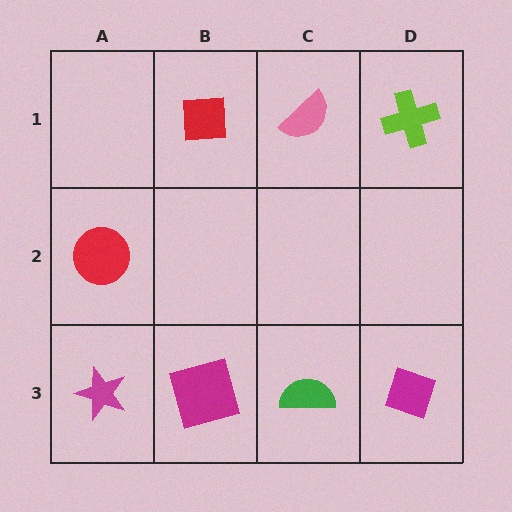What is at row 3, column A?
A magenta star.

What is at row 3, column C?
A green semicircle.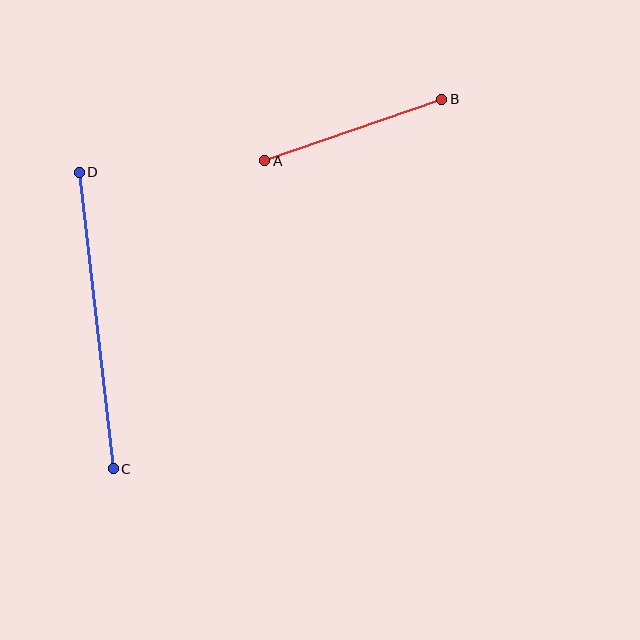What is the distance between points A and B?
The distance is approximately 187 pixels.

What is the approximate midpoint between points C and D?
The midpoint is at approximately (96, 321) pixels.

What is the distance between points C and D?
The distance is approximately 298 pixels.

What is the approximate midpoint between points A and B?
The midpoint is at approximately (353, 130) pixels.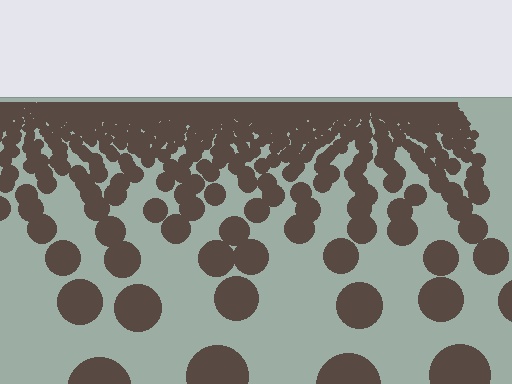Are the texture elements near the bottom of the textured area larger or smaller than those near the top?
Larger. Near the bottom, elements are closer to the viewer and appear at a bigger on-screen size.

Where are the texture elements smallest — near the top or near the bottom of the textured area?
Near the top.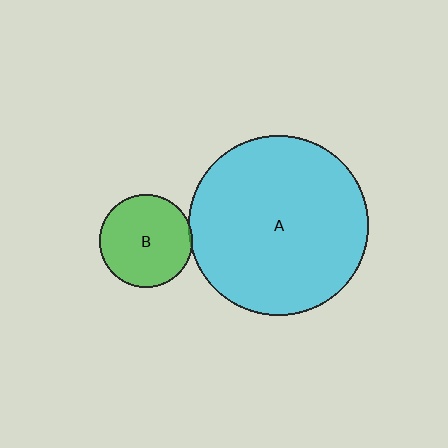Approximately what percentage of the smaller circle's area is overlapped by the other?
Approximately 5%.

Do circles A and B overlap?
Yes.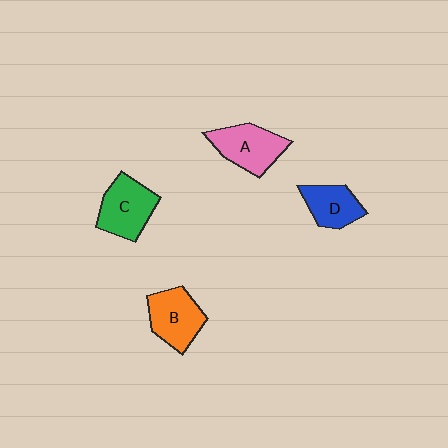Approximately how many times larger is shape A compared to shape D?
Approximately 1.3 times.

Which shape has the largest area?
Shape C (green).